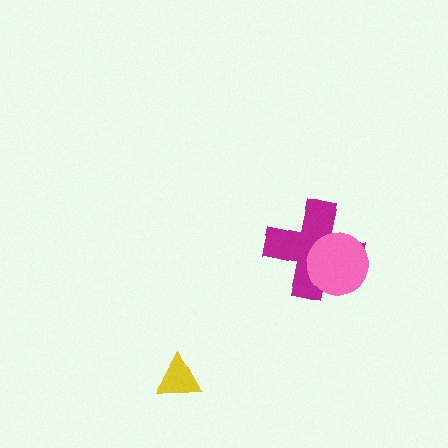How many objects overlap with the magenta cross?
1 object overlaps with the magenta cross.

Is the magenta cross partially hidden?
Yes, it is partially covered by another shape.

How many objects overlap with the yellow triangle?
0 objects overlap with the yellow triangle.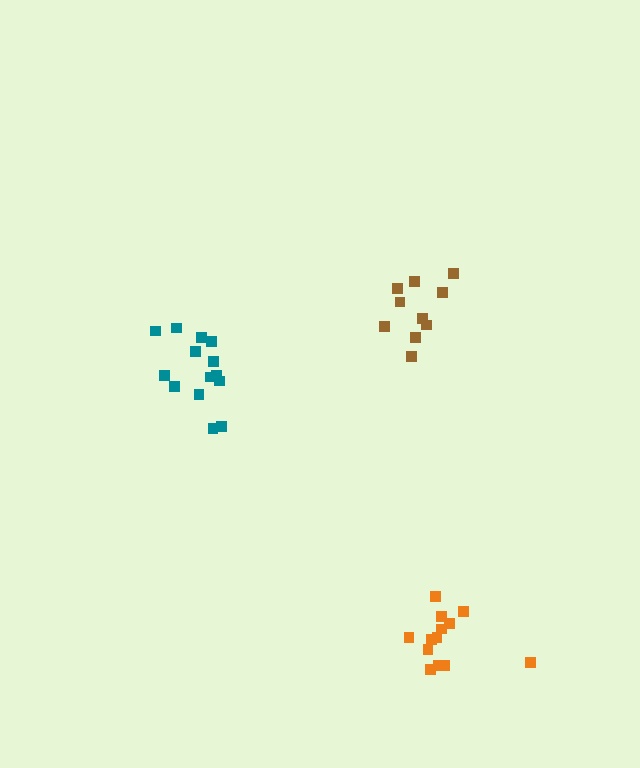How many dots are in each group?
Group 1: 10 dots, Group 2: 13 dots, Group 3: 14 dots (37 total).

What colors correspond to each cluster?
The clusters are colored: brown, orange, teal.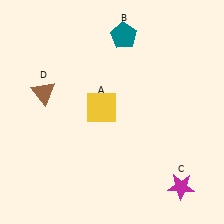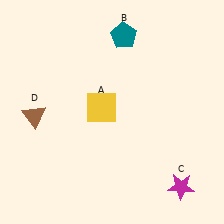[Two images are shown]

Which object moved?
The brown triangle (D) moved down.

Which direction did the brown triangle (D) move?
The brown triangle (D) moved down.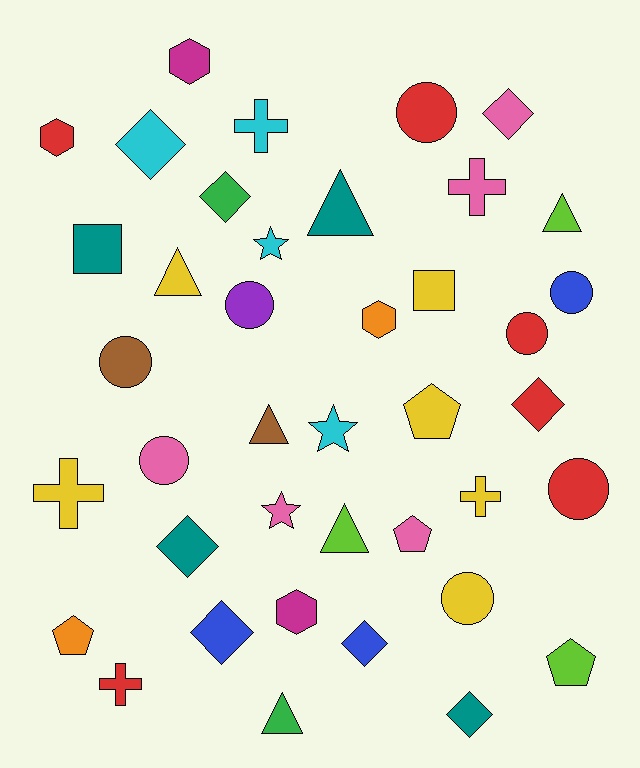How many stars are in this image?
There are 3 stars.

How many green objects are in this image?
There are 2 green objects.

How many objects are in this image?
There are 40 objects.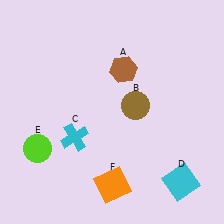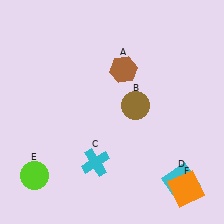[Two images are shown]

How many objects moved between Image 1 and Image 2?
3 objects moved between the two images.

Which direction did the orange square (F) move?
The orange square (F) moved right.